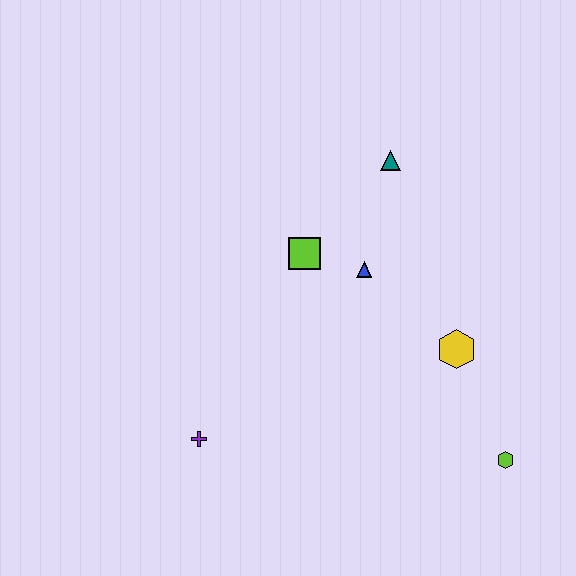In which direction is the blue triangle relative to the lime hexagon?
The blue triangle is above the lime hexagon.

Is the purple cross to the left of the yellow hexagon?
Yes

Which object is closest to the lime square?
The blue triangle is closest to the lime square.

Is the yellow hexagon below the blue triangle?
Yes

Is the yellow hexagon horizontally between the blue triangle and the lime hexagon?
Yes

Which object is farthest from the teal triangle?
The purple cross is farthest from the teal triangle.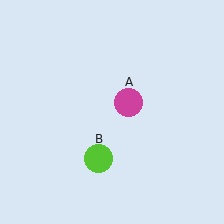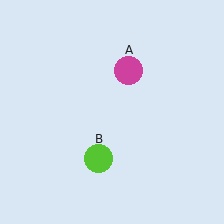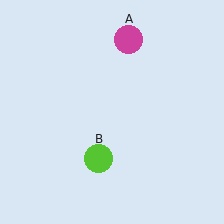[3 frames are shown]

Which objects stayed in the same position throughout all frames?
Lime circle (object B) remained stationary.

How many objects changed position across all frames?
1 object changed position: magenta circle (object A).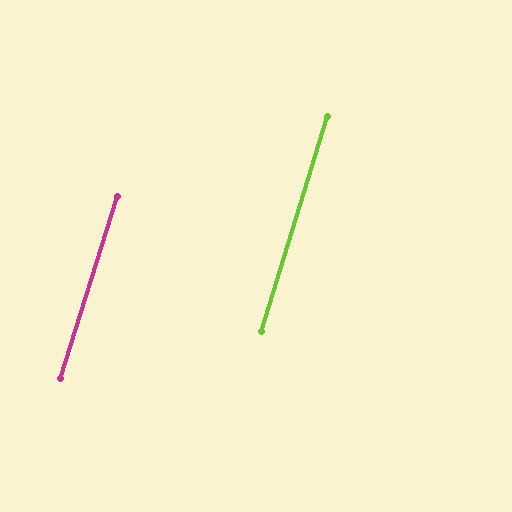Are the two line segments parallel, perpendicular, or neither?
Parallel — their directions differ by only 0.4°.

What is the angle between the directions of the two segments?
Approximately 0 degrees.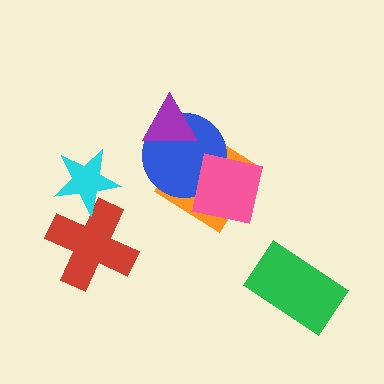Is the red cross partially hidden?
Yes, it is partially covered by another shape.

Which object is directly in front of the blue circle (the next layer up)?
The pink square is directly in front of the blue circle.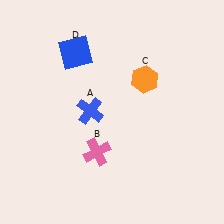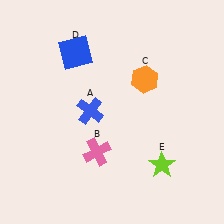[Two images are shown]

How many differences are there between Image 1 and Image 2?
There is 1 difference between the two images.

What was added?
A lime star (E) was added in Image 2.